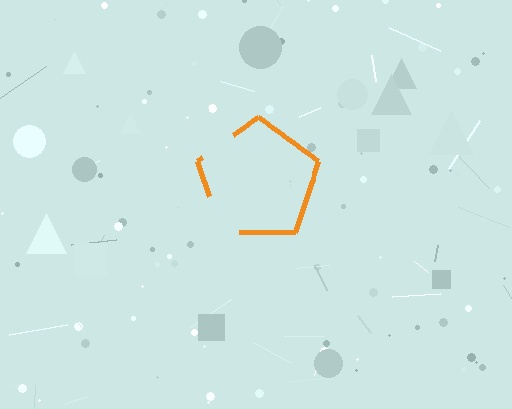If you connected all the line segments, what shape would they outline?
They would outline a pentagon.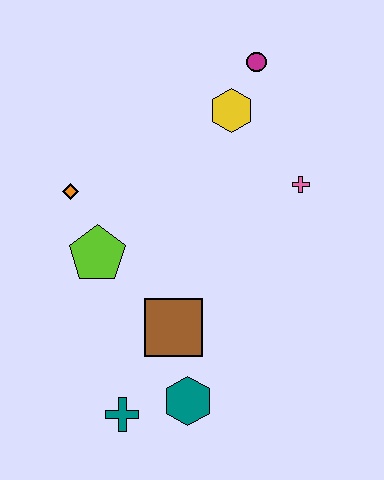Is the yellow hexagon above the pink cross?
Yes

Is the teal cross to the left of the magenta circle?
Yes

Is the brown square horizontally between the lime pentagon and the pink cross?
Yes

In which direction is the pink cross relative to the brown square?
The pink cross is above the brown square.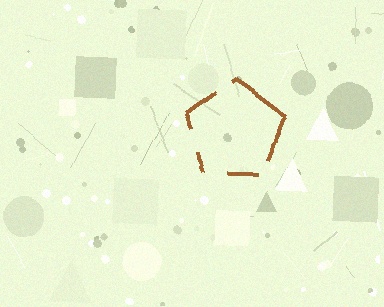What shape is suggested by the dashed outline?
The dashed outline suggests a pentagon.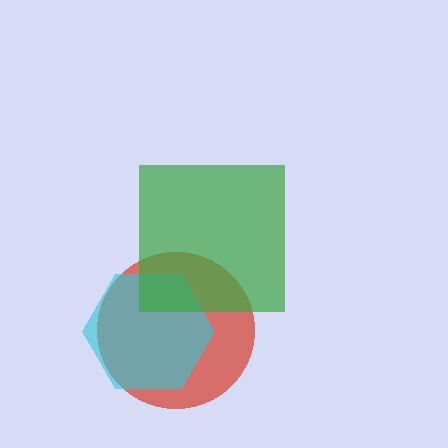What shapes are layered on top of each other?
The layered shapes are: a red circle, a cyan hexagon, a green square.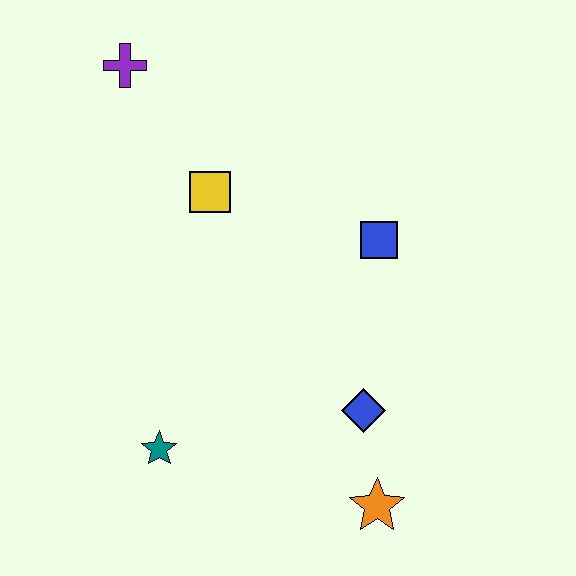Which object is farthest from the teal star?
The purple cross is farthest from the teal star.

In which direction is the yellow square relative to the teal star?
The yellow square is above the teal star.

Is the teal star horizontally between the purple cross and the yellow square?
Yes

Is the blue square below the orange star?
No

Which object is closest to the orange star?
The blue diamond is closest to the orange star.